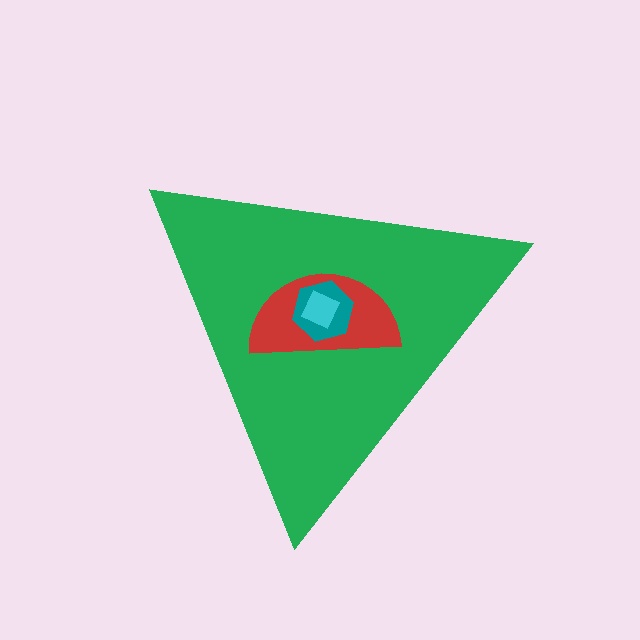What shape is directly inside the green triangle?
The red semicircle.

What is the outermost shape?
The green triangle.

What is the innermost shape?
The cyan diamond.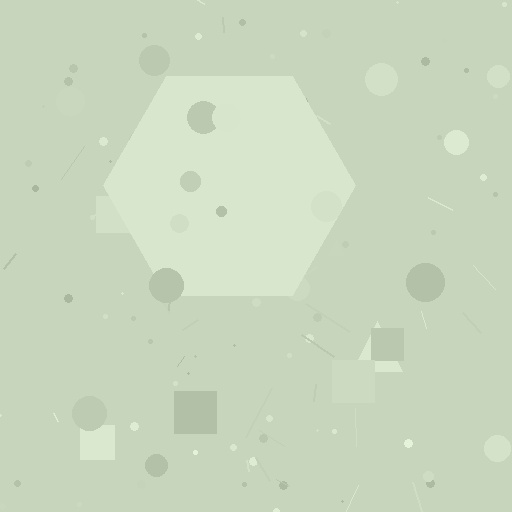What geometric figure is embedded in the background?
A hexagon is embedded in the background.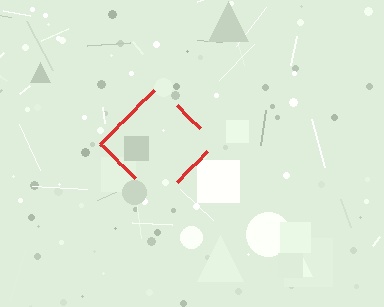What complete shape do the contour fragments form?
The contour fragments form a diamond.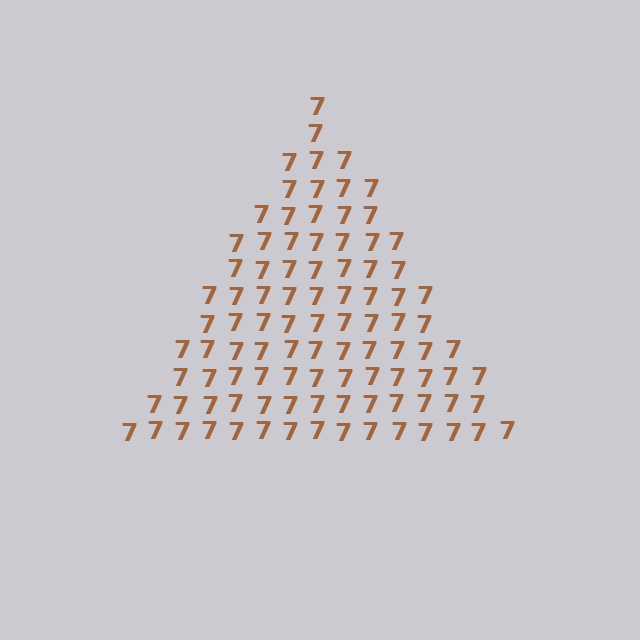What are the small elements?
The small elements are digit 7's.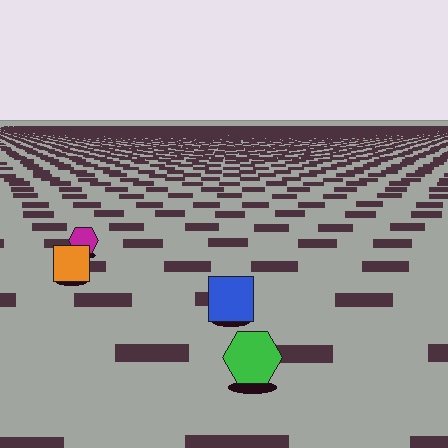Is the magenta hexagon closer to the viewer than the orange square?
No. The orange square is closer — you can tell from the texture gradient: the ground texture is coarser near it.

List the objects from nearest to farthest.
From nearest to farthest: the green hexagon, the blue square, the orange square, the magenta hexagon.